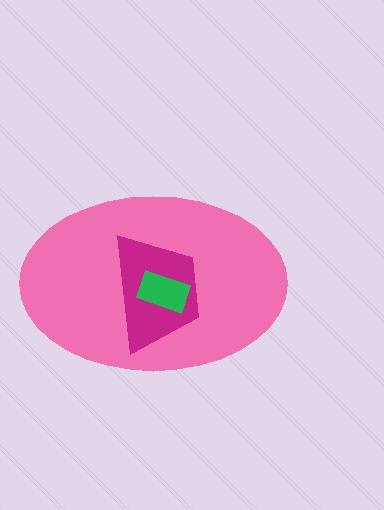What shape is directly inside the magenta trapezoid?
The green rectangle.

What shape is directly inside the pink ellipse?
The magenta trapezoid.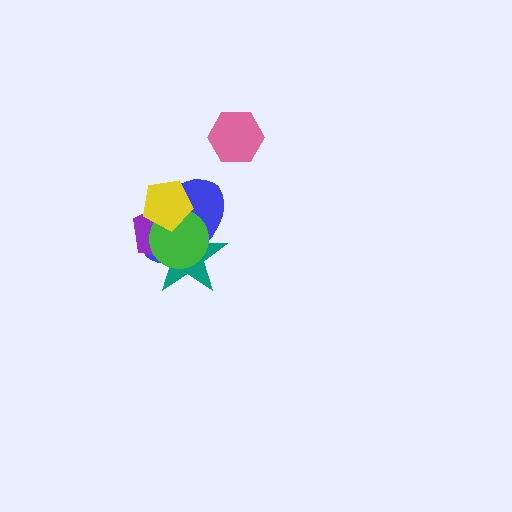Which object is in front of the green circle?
The yellow pentagon is in front of the green circle.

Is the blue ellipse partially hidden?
Yes, it is partially covered by another shape.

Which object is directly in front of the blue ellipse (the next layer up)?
The teal star is directly in front of the blue ellipse.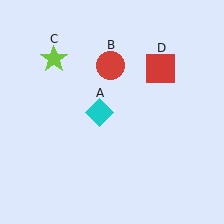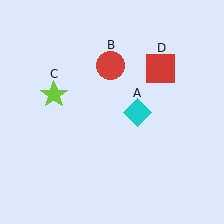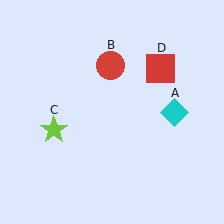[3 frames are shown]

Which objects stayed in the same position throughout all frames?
Red circle (object B) and red square (object D) remained stationary.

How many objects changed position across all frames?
2 objects changed position: cyan diamond (object A), lime star (object C).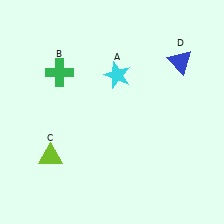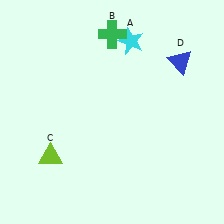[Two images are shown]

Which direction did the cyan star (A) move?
The cyan star (A) moved up.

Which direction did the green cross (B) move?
The green cross (B) moved right.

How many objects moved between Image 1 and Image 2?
2 objects moved between the two images.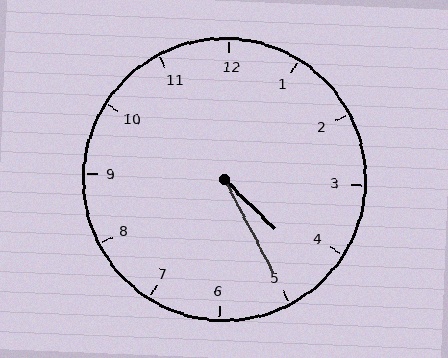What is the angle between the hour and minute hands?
Approximately 18 degrees.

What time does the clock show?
4:25.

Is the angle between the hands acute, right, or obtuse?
It is acute.